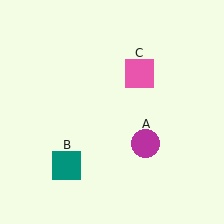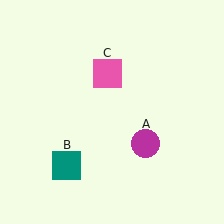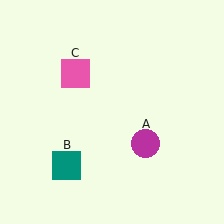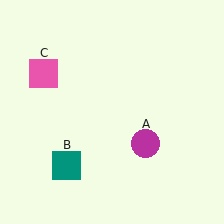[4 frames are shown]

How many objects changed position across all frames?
1 object changed position: pink square (object C).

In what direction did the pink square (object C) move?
The pink square (object C) moved left.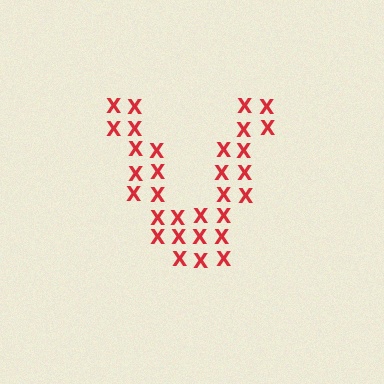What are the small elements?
The small elements are letter X's.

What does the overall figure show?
The overall figure shows the letter V.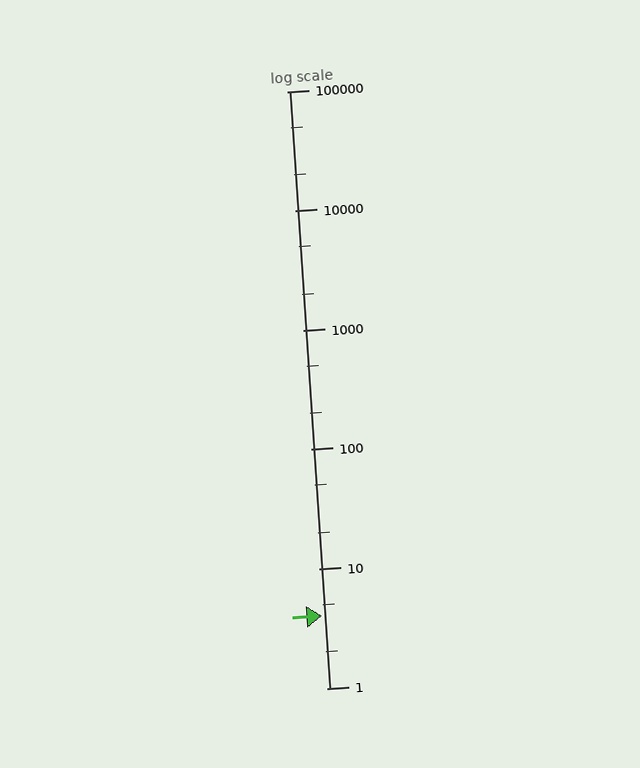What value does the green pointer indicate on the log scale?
The pointer indicates approximately 4.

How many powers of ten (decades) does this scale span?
The scale spans 5 decades, from 1 to 100000.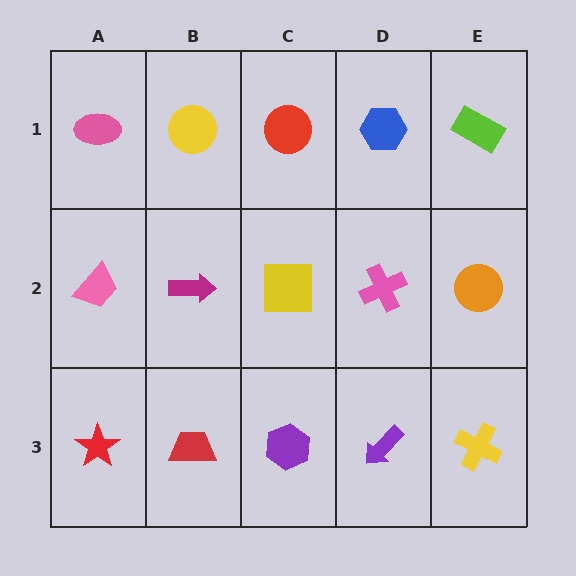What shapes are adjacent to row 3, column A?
A pink trapezoid (row 2, column A), a red trapezoid (row 3, column B).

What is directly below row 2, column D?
A purple arrow.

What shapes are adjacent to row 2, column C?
A red circle (row 1, column C), a purple hexagon (row 3, column C), a magenta arrow (row 2, column B), a pink cross (row 2, column D).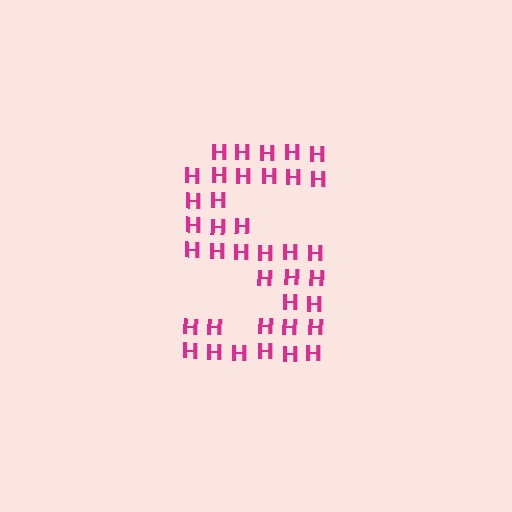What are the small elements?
The small elements are letter H's.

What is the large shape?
The large shape is the letter S.